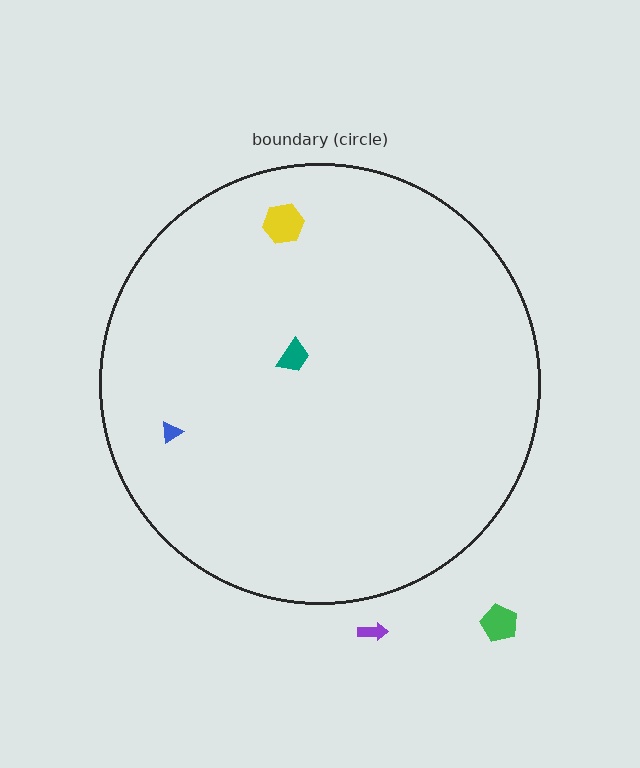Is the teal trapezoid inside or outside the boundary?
Inside.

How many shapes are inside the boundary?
3 inside, 2 outside.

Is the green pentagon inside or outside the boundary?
Outside.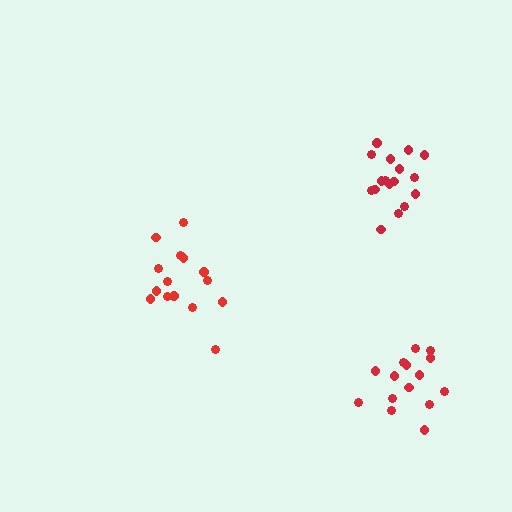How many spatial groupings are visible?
There are 3 spatial groupings.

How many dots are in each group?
Group 1: 17 dots, Group 2: 15 dots, Group 3: 15 dots (47 total).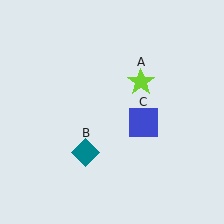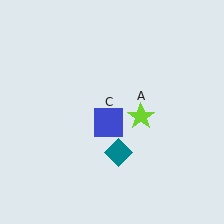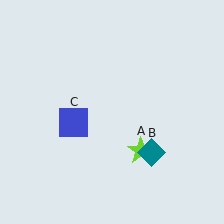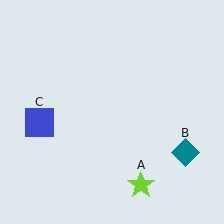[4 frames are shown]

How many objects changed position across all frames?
3 objects changed position: lime star (object A), teal diamond (object B), blue square (object C).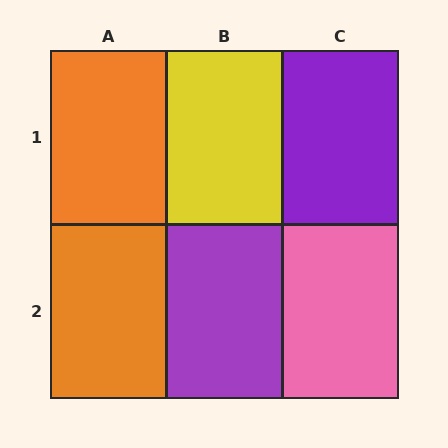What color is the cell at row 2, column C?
Pink.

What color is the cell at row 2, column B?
Purple.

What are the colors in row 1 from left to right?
Orange, yellow, purple.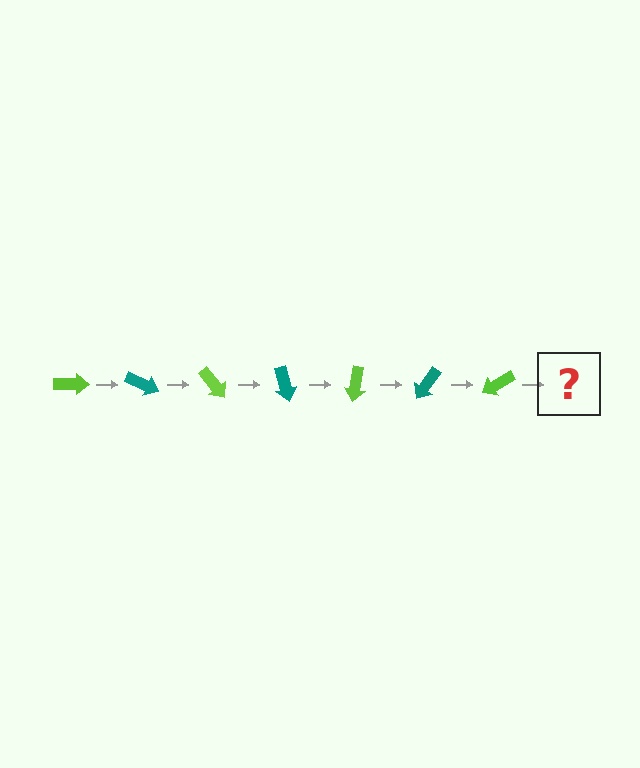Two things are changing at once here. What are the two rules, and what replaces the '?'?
The two rules are that it rotates 25 degrees each step and the color cycles through lime and teal. The '?' should be a teal arrow, rotated 175 degrees from the start.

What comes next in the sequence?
The next element should be a teal arrow, rotated 175 degrees from the start.